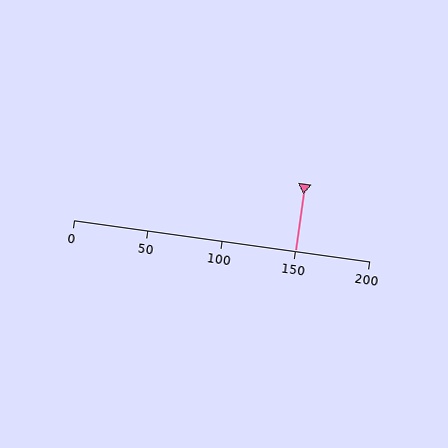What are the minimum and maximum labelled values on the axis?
The axis runs from 0 to 200.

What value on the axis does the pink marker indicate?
The marker indicates approximately 150.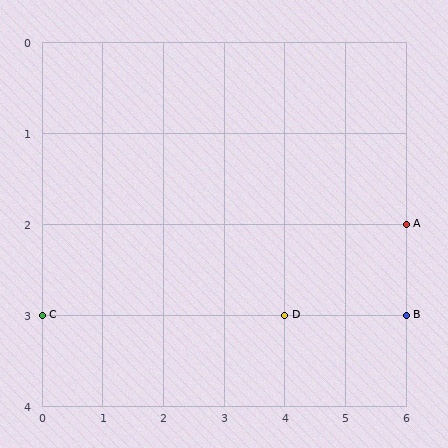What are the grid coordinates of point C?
Point C is at grid coordinates (0, 3).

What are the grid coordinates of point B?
Point B is at grid coordinates (6, 3).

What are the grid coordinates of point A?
Point A is at grid coordinates (6, 2).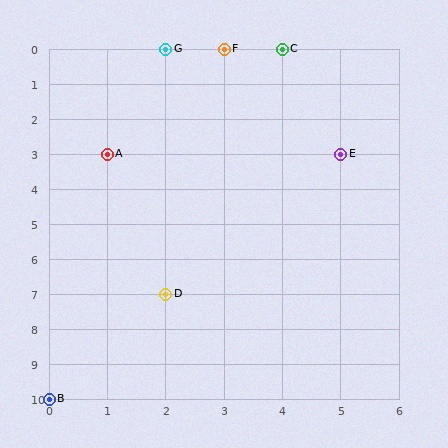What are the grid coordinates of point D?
Point D is at grid coordinates (2, 7).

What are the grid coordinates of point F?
Point F is at grid coordinates (3, 0).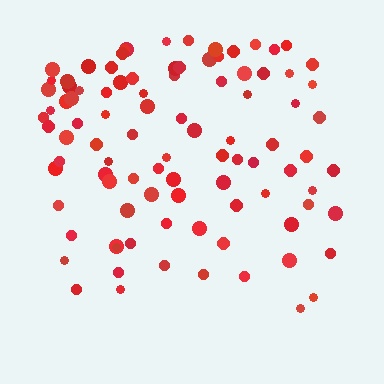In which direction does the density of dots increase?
From bottom to top, with the top side densest.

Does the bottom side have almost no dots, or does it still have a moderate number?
Still a moderate number, just noticeably fewer than the top.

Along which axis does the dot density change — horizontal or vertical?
Vertical.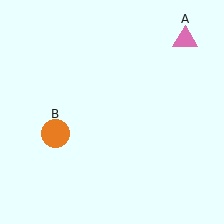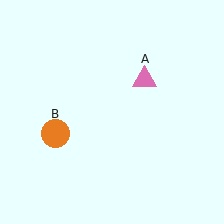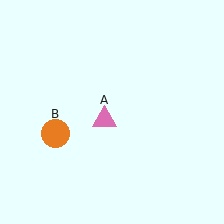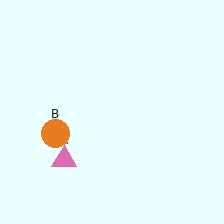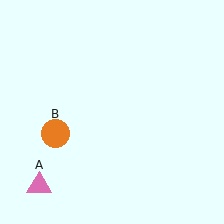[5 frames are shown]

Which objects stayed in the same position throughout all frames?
Orange circle (object B) remained stationary.